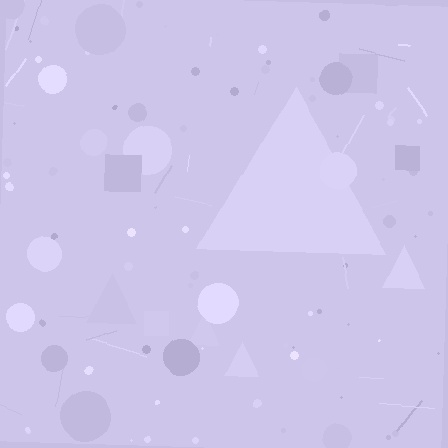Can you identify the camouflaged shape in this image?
The camouflaged shape is a triangle.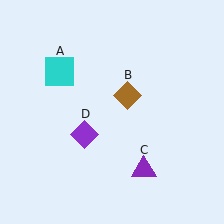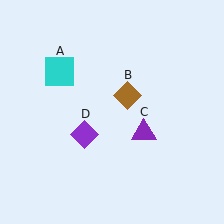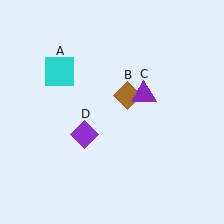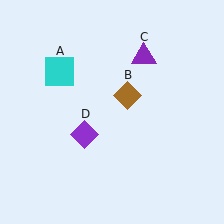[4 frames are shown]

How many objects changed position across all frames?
1 object changed position: purple triangle (object C).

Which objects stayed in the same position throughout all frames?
Cyan square (object A) and brown diamond (object B) and purple diamond (object D) remained stationary.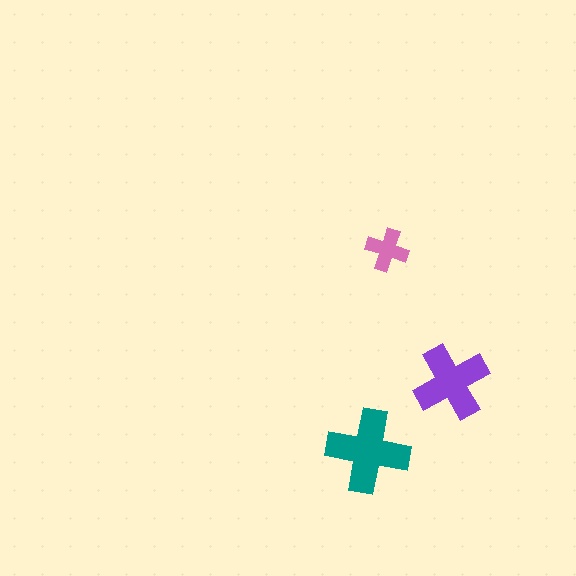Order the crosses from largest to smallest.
the teal one, the purple one, the pink one.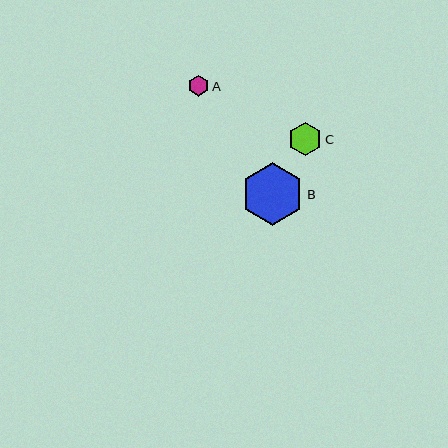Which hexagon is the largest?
Hexagon B is the largest with a size of approximately 63 pixels.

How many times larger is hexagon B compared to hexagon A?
Hexagon B is approximately 3.0 times the size of hexagon A.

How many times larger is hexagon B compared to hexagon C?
Hexagon B is approximately 1.9 times the size of hexagon C.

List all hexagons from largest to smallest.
From largest to smallest: B, C, A.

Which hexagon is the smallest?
Hexagon A is the smallest with a size of approximately 21 pixels.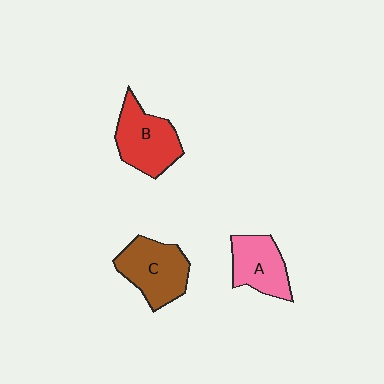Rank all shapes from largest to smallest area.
From largest to smallest: C (brown), B (red), A (pink).